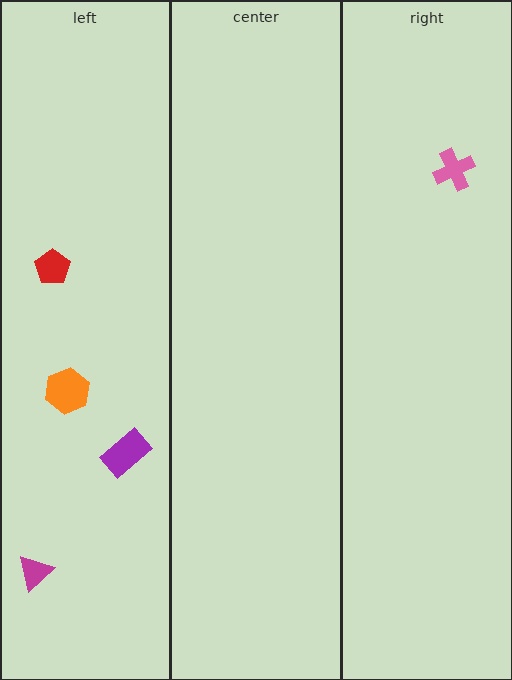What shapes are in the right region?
The pink cross.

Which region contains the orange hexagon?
The left region.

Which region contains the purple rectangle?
The left region.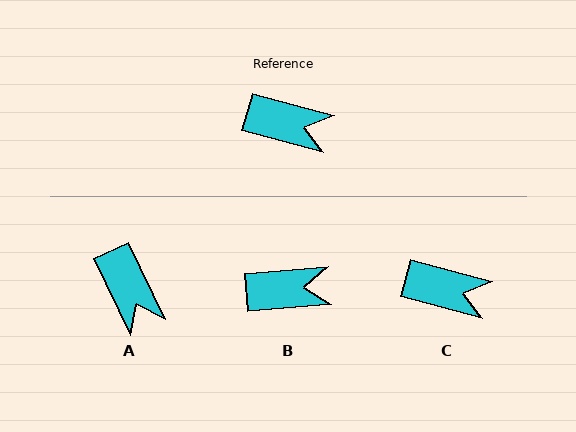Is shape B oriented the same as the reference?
No, it is off by about 20 degrees.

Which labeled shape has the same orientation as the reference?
C.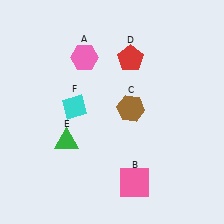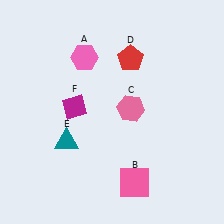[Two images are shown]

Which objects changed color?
C changed from brown to pink. E changed from green to teal. F changed from cyan to magenta.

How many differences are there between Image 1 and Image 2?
There are 3 differences between the two images.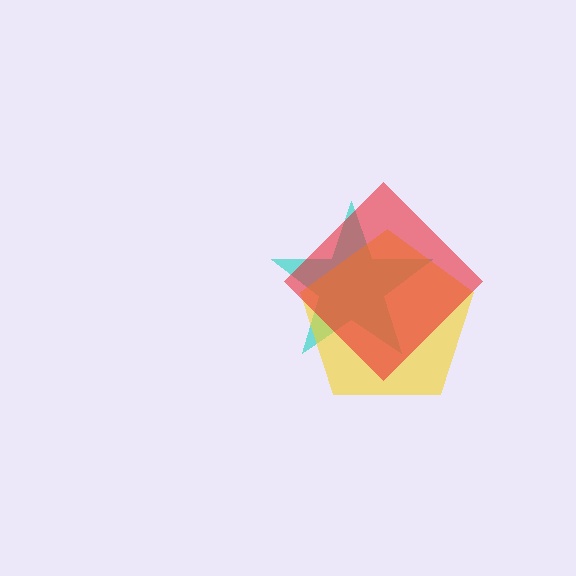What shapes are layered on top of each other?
The layered shapes are: a cyan star, a yellow pentagon, a red diamond.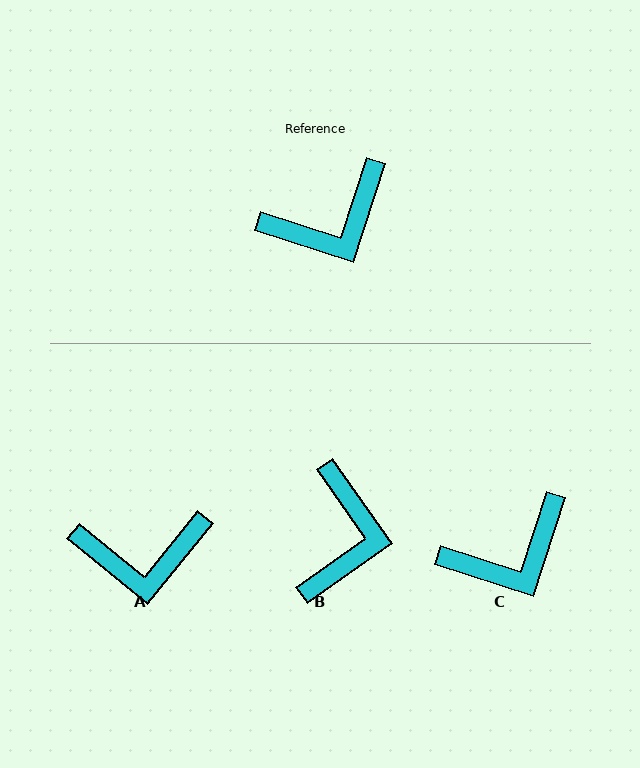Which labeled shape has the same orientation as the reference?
C.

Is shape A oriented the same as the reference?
No, it is off by about 21 degrees.